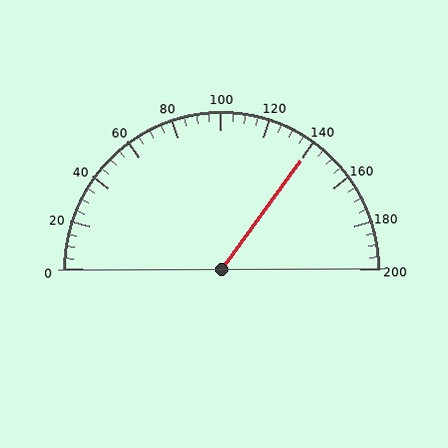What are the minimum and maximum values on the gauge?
The gauge ranges from 0 to 200.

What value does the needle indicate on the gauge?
The needle indicates approximately 140.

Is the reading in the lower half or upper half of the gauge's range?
The reading is in the upper half of the range (0 to 200).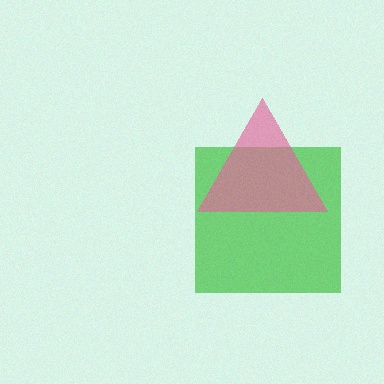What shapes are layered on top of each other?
The layered shapes are: a green square, a pink triangle.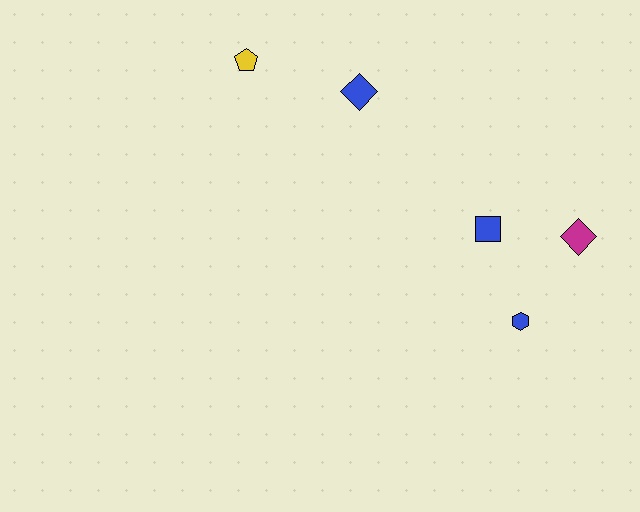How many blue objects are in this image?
There are 3 blue objects.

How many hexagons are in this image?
There is 1 hexagon.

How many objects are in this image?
There are 5 objects.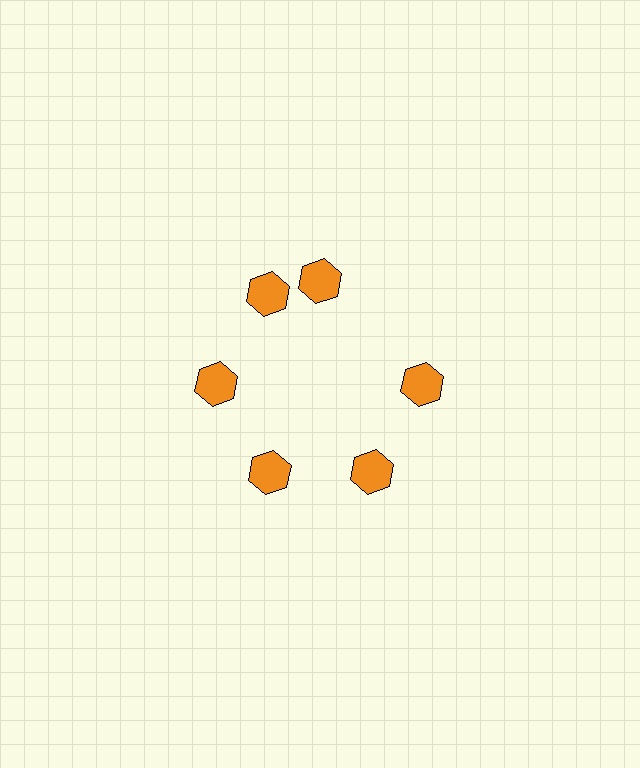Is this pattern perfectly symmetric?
No. The 6 orange hexagons are arranged in a ring, but one element near the 1 o'clock position is rotated out of alignment along the ring, breaking the 6-fold rotational symmetry.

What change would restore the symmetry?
The symmetry would be restored by rotating it back into even spacing with its neighbors so that all 6 hexagons sit at equal angles and equal distance from the center.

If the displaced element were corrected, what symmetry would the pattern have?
It would have 6-fold rotational symmetry — the pattern would map onto itself every 60 degrees.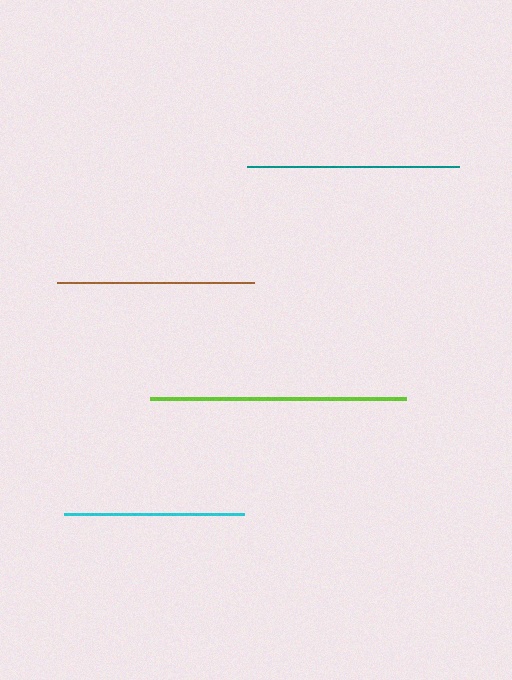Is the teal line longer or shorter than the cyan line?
The teal line is longer than the cyan line.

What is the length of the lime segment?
The lime segment is approximately 257 pixels long.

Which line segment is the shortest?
The cyan line is the shortest at approximately 180 pixels.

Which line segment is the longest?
The lime line is the longest at approximately 257 pixels.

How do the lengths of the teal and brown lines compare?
The teal and brown lines are approximately the same length.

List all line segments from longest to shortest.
From longest to shortest: lime, teal, brown, cyan.